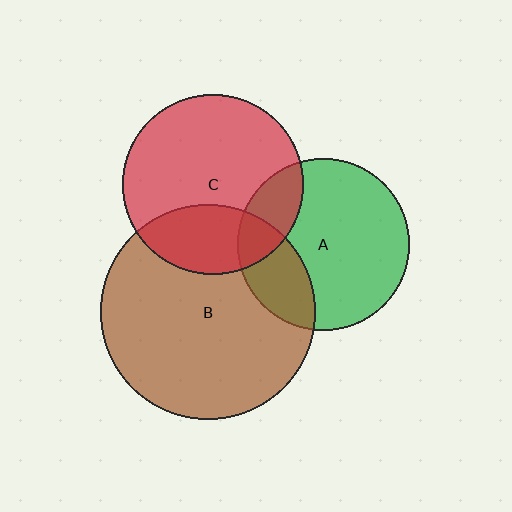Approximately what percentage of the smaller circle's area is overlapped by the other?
Approximately 25%.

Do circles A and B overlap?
Yes.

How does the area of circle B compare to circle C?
Approximately 1.4 times.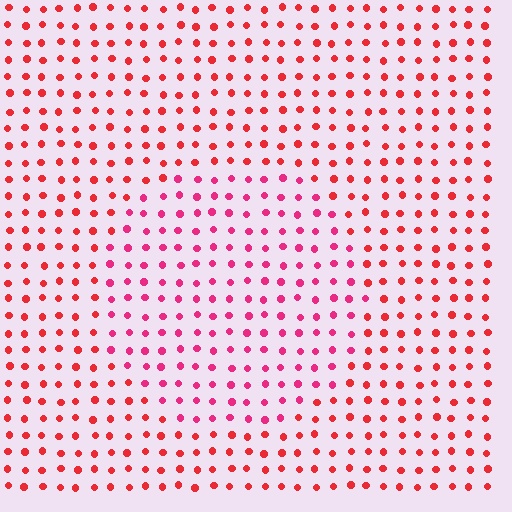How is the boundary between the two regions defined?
The boundary is defined purely by a slight shift in hue (about 25 degrees). Spacing, size, and orientation are identical on both sides.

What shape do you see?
I see a circle.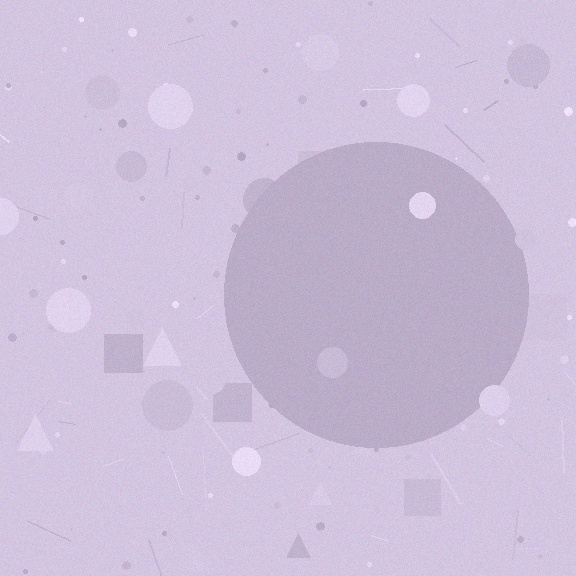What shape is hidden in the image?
A circle is hidden in the image.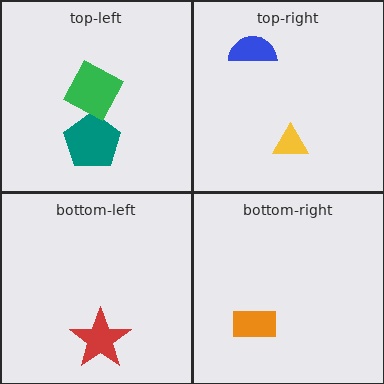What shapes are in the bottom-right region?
The orange rectangle.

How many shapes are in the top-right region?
2.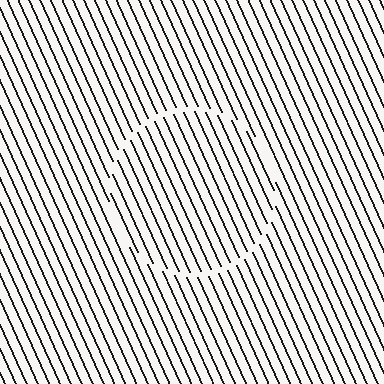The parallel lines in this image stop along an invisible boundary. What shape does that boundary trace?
An illusory circle. The interior of the shape contains the same grating, shifted by half a period — the contour is defined by the phase discontinuity where line-ends from the inner and outer gratings abut.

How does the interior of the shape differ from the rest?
The interior of the shape contains the same grating, shifted by half a period — the contour is defined by the phase discontinuity where line-ends from the inner and outer gratings abut.